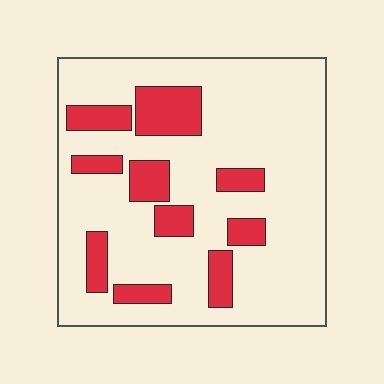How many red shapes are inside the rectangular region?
10.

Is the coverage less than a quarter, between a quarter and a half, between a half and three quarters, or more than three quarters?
Less than a quarter.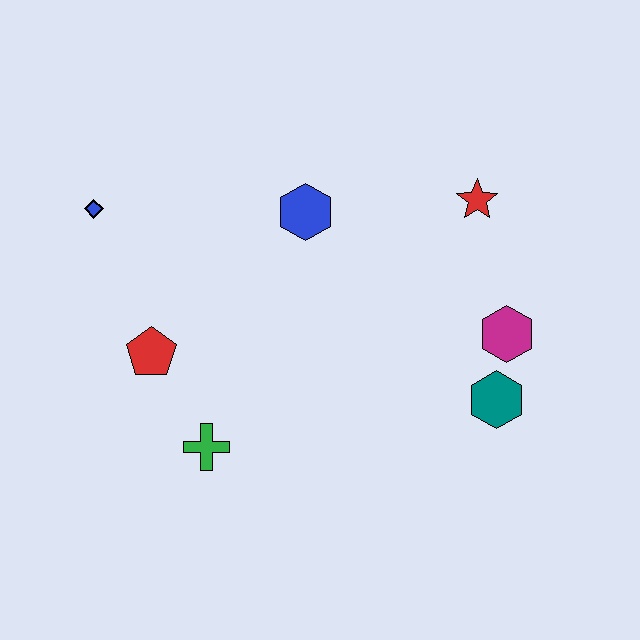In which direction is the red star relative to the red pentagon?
The red star is to the right of the red pentagon.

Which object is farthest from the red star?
The blue diamond is farthest from the red star.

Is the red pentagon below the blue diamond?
Yes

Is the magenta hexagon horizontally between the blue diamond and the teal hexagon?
No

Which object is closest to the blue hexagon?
The red star is closest to the blue hexagon.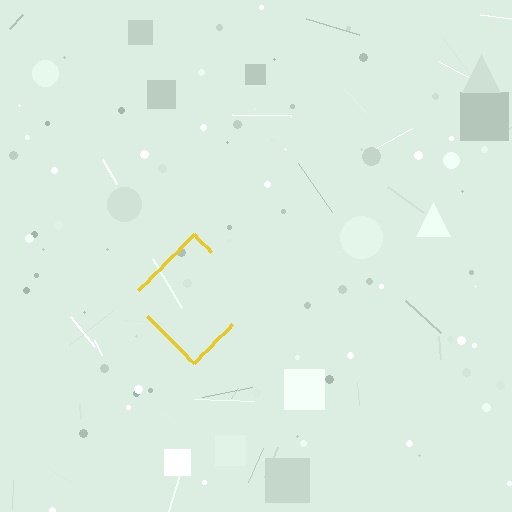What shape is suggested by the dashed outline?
The dashed outline suggests a diamond.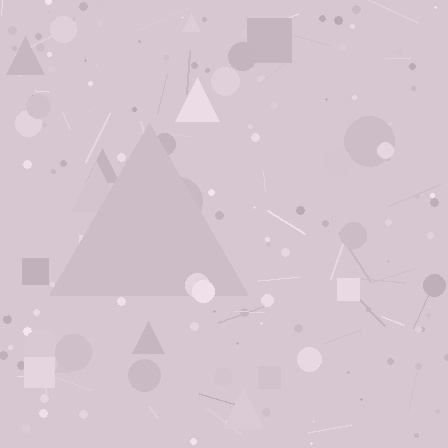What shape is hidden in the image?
A triangle is hidden in the image.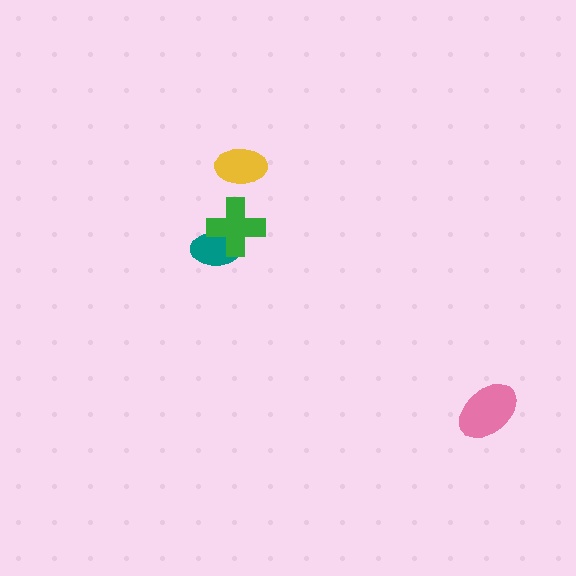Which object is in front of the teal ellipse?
The green cross is in front of the teal ellipse.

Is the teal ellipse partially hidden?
Yes, it is partially covered by another shape.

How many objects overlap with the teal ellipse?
1 object overlaps with the teal ellipse.